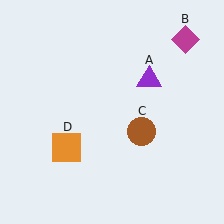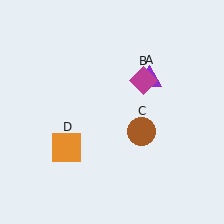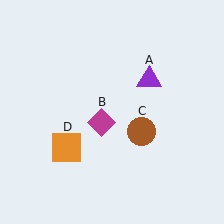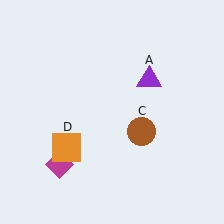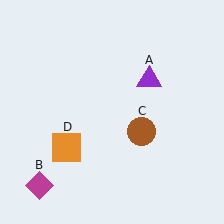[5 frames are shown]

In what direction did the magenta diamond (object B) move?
The magenta diamond (object B) moved down and to the left.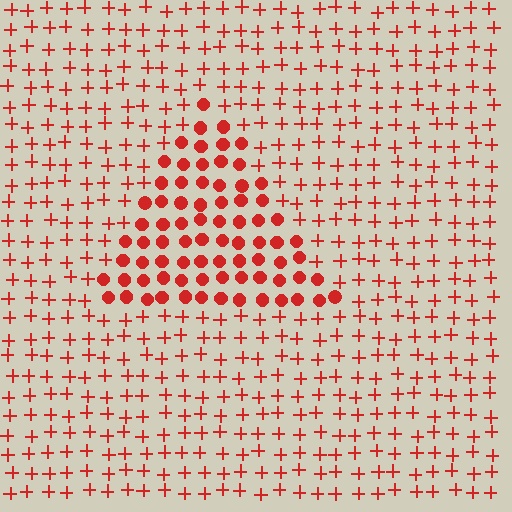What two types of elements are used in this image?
The image uses circles inside the triangle region and plus signs outside it.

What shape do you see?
I see a triangle.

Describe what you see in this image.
The image is filled with small red elements arranged in a uniform grid. A triangle-shaped region contains circles, while the surrounding area contains plus signs. The boundary is defined purely by the change in element shape.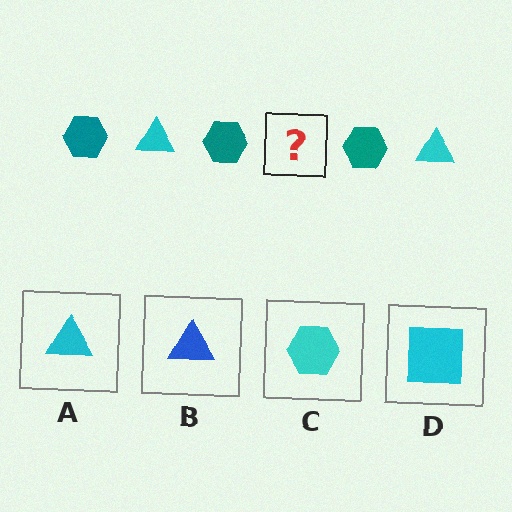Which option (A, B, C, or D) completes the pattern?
A.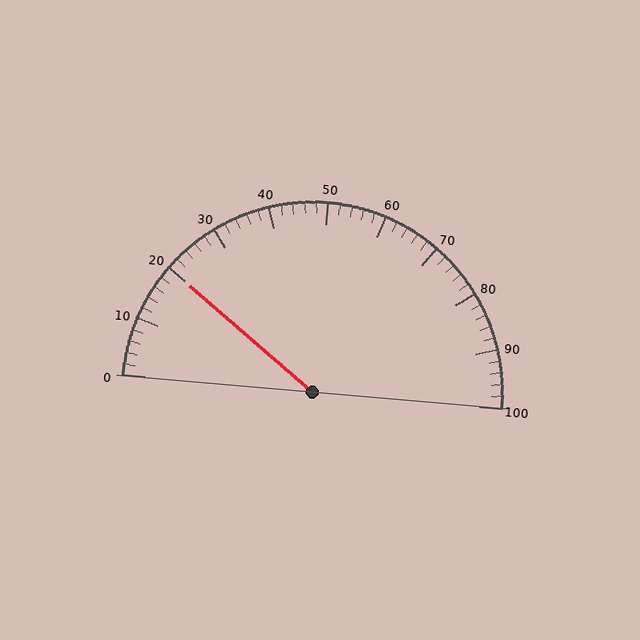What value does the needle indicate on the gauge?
The needle indicates approximately 20.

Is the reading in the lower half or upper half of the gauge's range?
The reading is in the lower half of the range (0 to 100).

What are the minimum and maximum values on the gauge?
The gauge ranges from 0 to 100.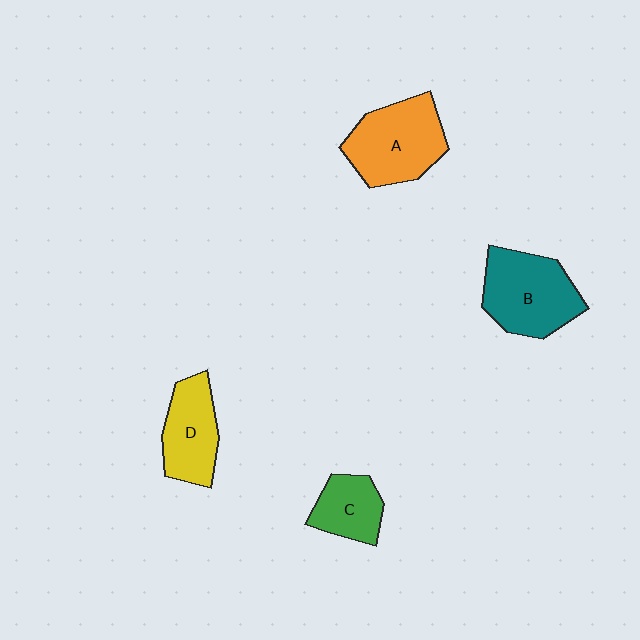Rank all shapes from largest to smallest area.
From largest to smallest: B (teal), A (orange), D (yellow), C (green).